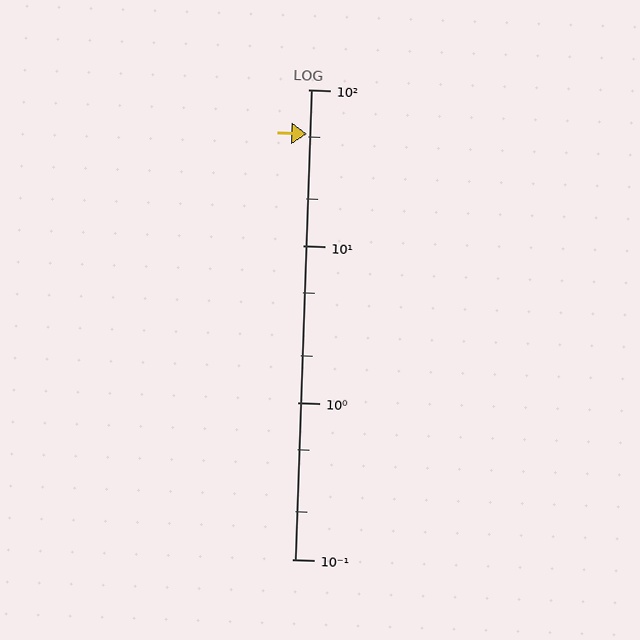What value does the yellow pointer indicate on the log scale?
The pointer indicates approximately 52.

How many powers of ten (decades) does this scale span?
The scale spans 3 decades, from 0.1 to 100.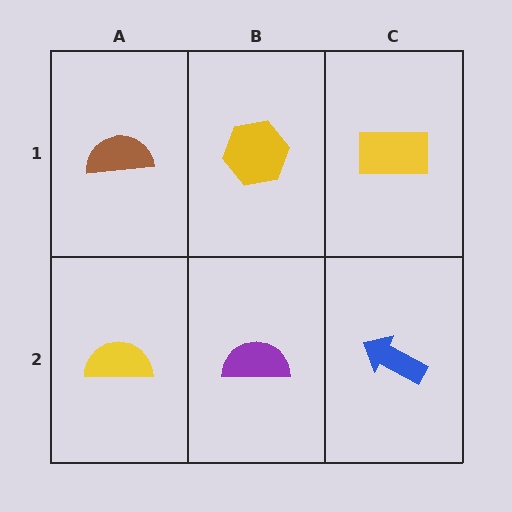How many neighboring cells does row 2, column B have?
3.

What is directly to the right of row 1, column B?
A yellow rectangle.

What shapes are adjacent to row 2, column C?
A yellow rectangle (row 1, column C), a purple semicircle (row 2, column B).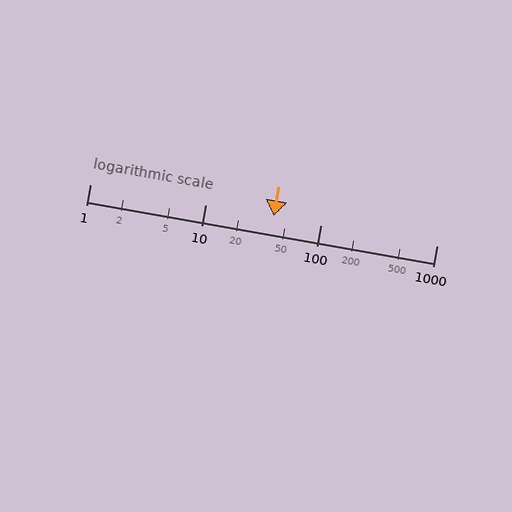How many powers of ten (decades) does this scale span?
The scale spans 3 decades, from 1 to 1000.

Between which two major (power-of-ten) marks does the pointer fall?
The pointer is between 10 and 100.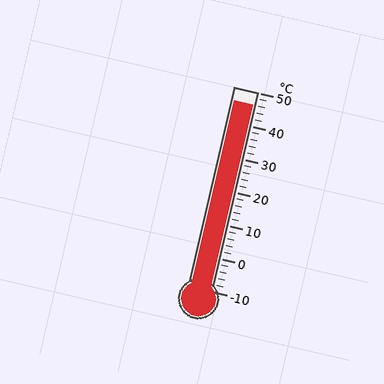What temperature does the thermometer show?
The thermometer shows approximately 46°C.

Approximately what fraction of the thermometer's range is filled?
The thermometer is filled to approximately 95% of its range.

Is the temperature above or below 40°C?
The temperature is above 40°C.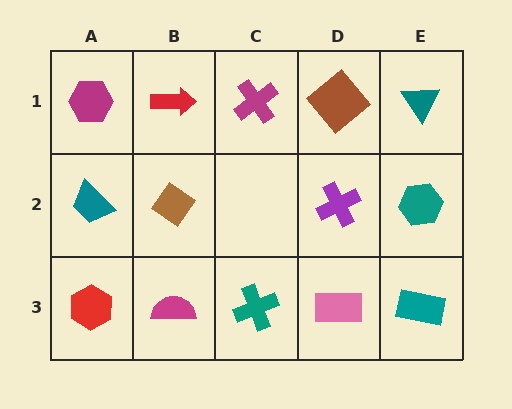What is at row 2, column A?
A teal trapezoid.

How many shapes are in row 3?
5 shapes.